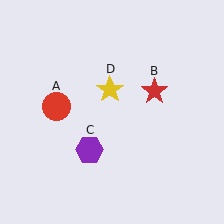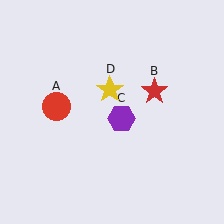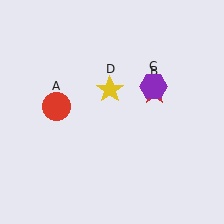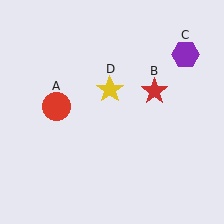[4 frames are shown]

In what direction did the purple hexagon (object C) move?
The purple hexagon (object C) moved up and to the right.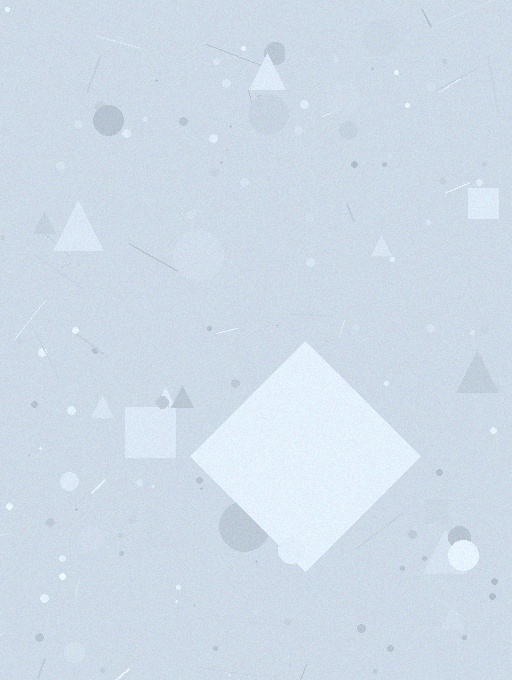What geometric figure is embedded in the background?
A diamond is embedded in the background.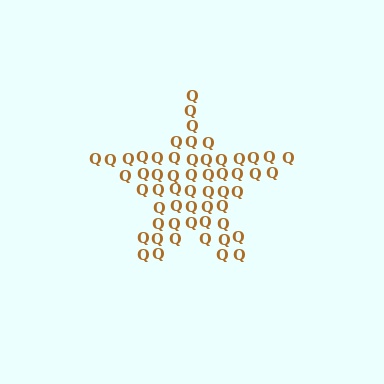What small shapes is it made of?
It is made of small letter Q's.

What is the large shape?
The large shape is a star.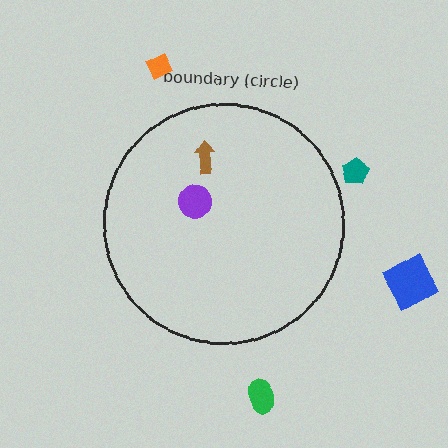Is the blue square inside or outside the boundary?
Outside.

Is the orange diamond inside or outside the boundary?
Outside.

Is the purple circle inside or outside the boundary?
Inside.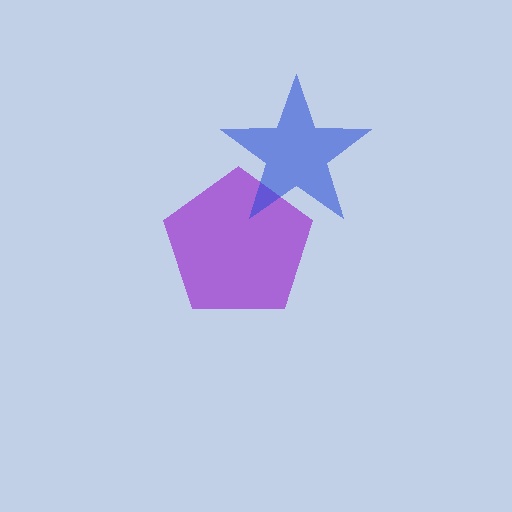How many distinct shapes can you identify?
There are 2 distinct shapes: a purple pentagon, a blue star.